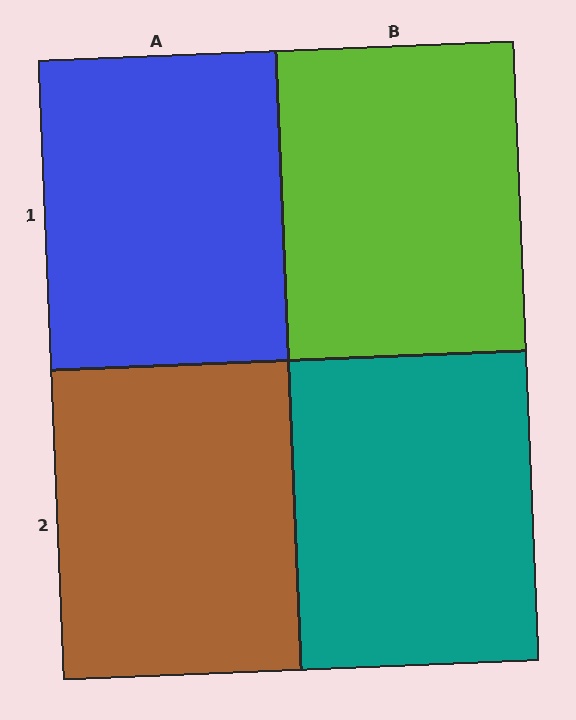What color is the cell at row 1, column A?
Blue.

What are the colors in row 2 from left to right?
Brown, teal.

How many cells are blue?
1 cell is blue.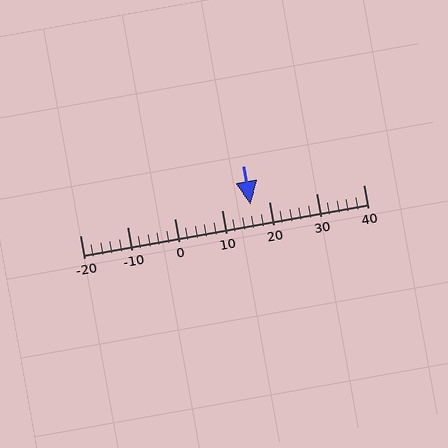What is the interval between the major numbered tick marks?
The major tick marks are spaced 10 units apart.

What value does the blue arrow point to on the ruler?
The blue arrow points to approximately 16.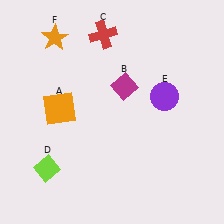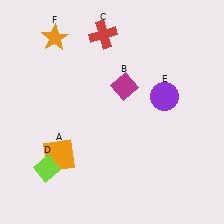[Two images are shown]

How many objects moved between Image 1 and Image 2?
1 object moved between the two images.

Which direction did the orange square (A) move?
The orange square (A) moved down.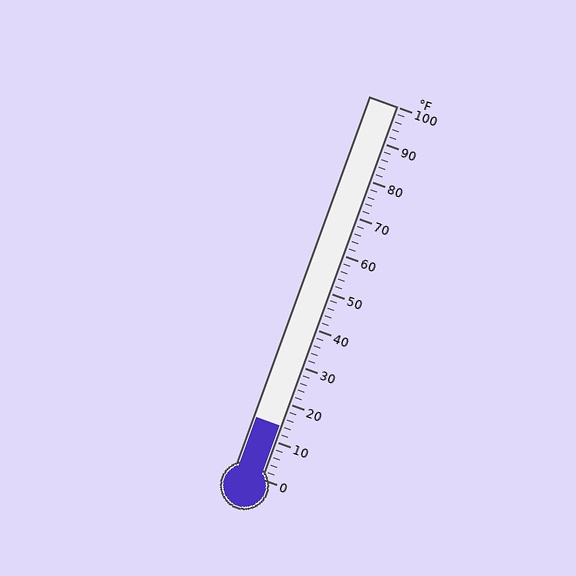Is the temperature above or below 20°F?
The temperature is below 20°F.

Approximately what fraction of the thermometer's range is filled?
The thermometer is filled to approximately 15% of its range.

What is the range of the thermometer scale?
The thermometer scale ranges from 0°F to 100°F.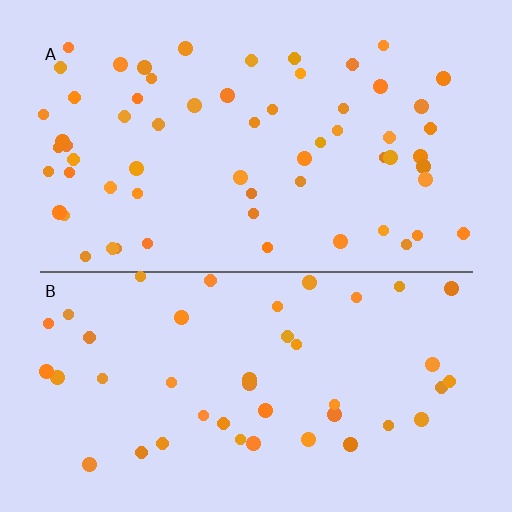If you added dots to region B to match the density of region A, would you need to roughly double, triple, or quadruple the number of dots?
Approximately double.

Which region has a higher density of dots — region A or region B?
A (the top).